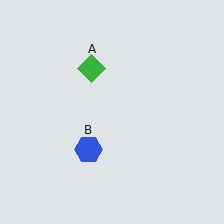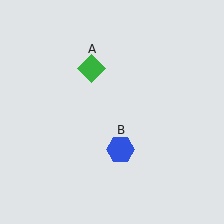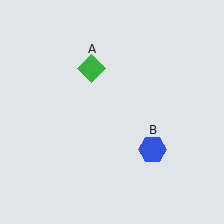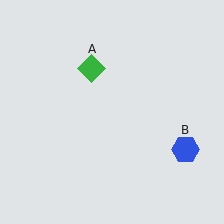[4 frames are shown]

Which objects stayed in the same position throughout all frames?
Green diamond (object A) remained stationary.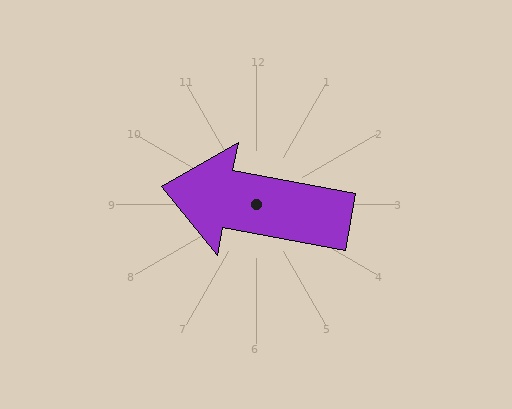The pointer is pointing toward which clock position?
Roughly 9 o'clock.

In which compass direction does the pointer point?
West.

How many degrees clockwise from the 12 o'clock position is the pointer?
Approximately 281 degrees.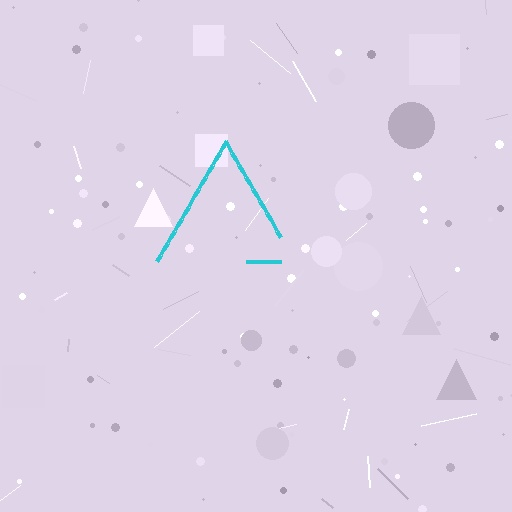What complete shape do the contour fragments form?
The contour fragments form a triangle.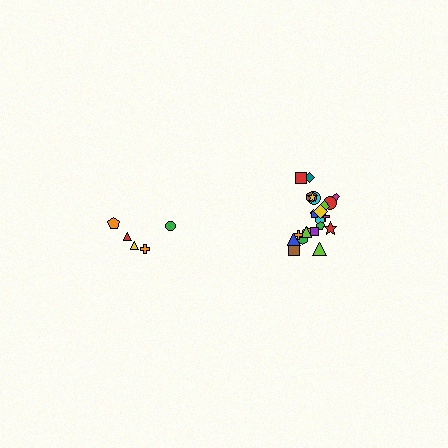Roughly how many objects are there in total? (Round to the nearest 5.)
Roughly 30 objects in total.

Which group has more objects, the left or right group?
The right group.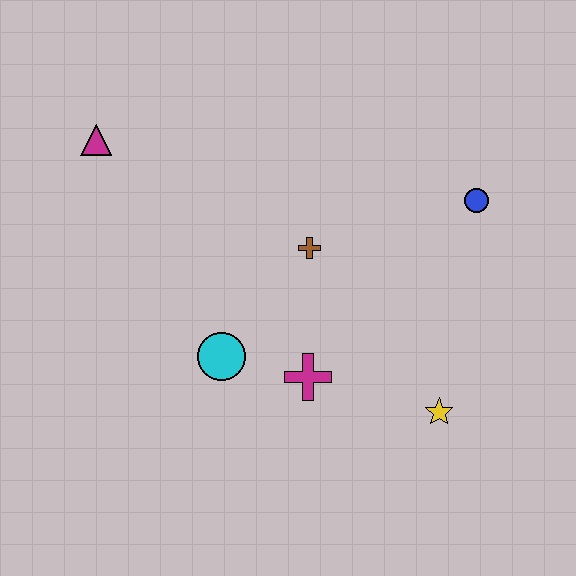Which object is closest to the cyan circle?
The magenta cross is closest to the cyan circle.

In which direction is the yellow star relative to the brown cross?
The yellow star is below the brown cross.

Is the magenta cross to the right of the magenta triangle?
Yes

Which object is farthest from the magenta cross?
The magenta triangle is farthest from the magenta cross.